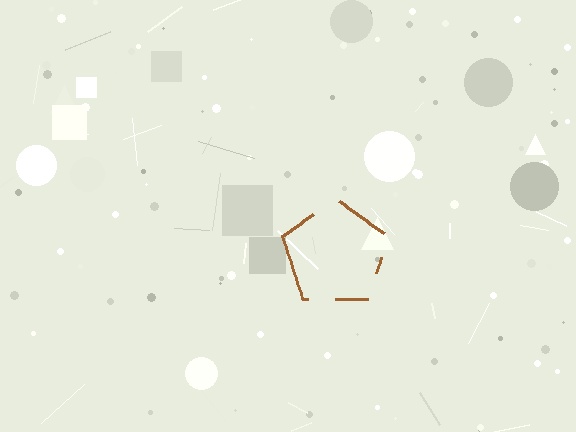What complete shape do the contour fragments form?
The contour fragments form a pentagon.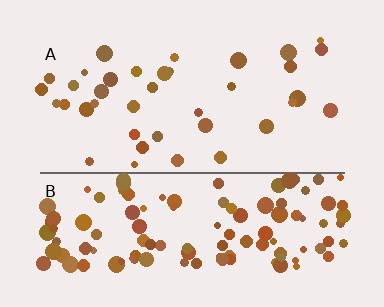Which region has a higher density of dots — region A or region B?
B (the bottom).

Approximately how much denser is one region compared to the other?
Approximately 3.2× — region B over region A.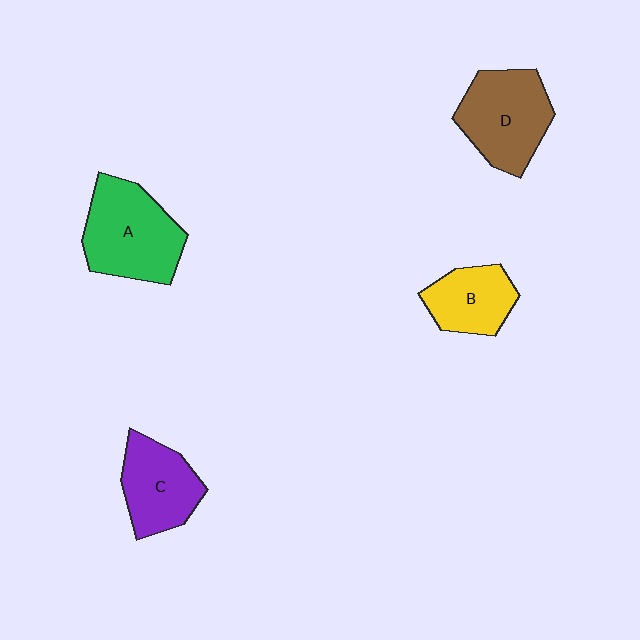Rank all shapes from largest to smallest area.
From largest to smallest: A (green), D (brown), C (purple), B (yellow).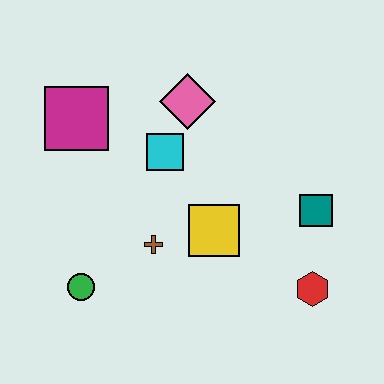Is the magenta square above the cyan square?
Yes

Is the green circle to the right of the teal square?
No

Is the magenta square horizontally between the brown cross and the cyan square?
No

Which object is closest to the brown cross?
The yellow square is closest to the brown cross.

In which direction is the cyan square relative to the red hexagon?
The cyan square is to the left of the red hexagon.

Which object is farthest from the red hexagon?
The magenta square is farthest from the red hexagon.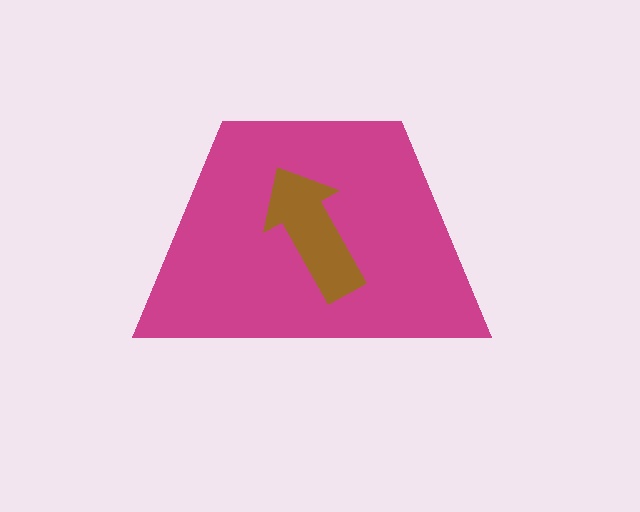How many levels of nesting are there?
2.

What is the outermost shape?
The magenta trapezoid.